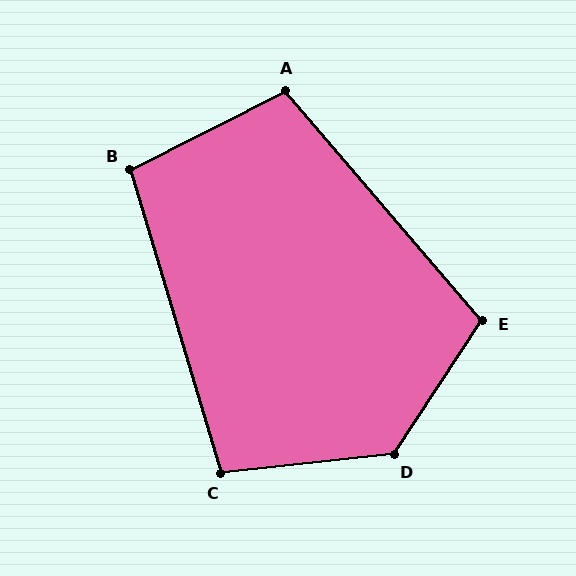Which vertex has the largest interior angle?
D, at approximately 130 degrees.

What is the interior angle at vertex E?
Approximately 106 degrees (obtuse).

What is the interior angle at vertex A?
Approximately 104 degrees (obtuse).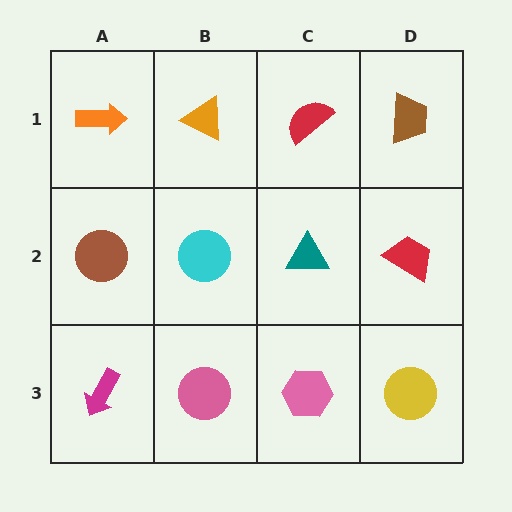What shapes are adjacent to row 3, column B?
A cyan circle (row 2, column B), a magenta arrow (row 3, column A), a pink hexagon (row 3, column C).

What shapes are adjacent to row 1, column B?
A cyan circle (row 2, column B), an orange arrow (row 1, column A), a red semicircle (row 1, column C).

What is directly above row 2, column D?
A brown trapezoid.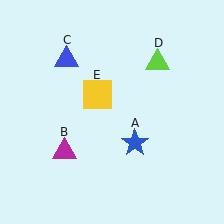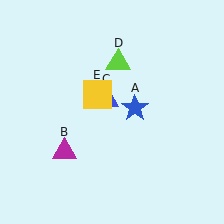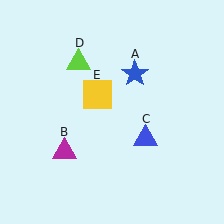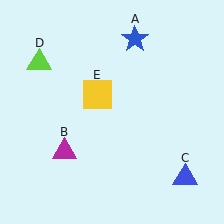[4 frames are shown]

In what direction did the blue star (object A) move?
The blue star (object A) moved up.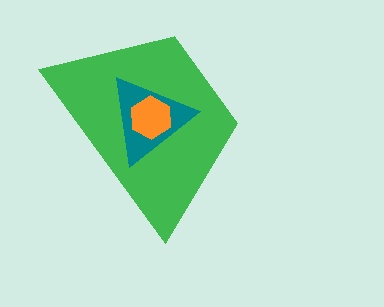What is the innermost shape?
The orange hexagon.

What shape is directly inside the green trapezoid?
The teal triangle.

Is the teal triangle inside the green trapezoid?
Yes.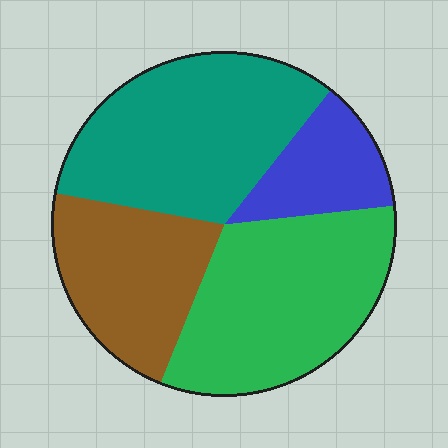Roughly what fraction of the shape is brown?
Brown takes up about one fifth (1/5) of the shape.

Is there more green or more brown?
Green.